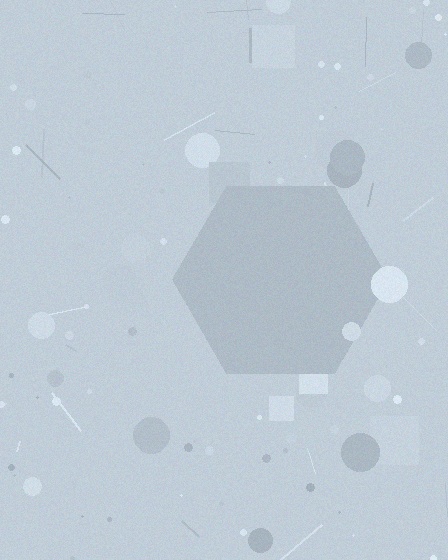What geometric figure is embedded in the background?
A hexagon is embedded in the background.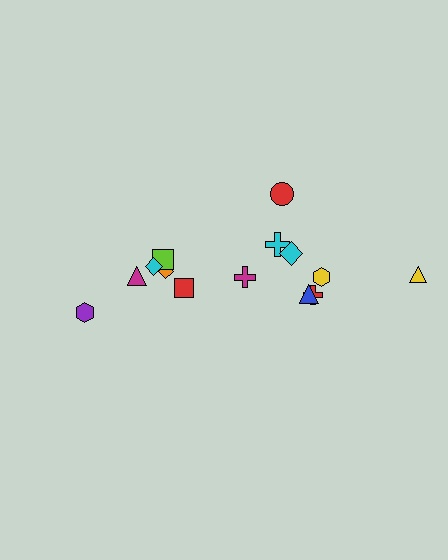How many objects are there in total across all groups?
There are 14 objects.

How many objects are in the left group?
There are 6 objects.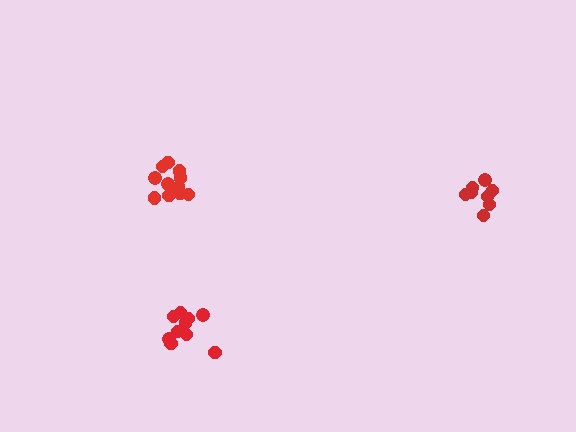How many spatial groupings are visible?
There are 3 spatial groupings.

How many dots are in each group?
Group 1: 11 dots, Group 2: 10 dots, Group 3: 8 dots (29 total).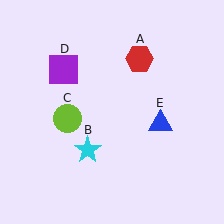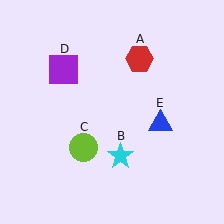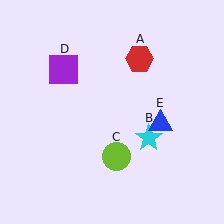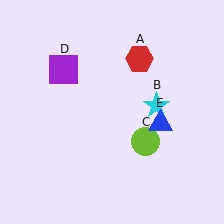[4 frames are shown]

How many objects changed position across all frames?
2 objects changed position: cyan star (object B), lime circle (object C).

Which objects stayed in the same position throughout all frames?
Red hexagon (object A) and purple square (object D) and blue triangle (object E) remained stationary.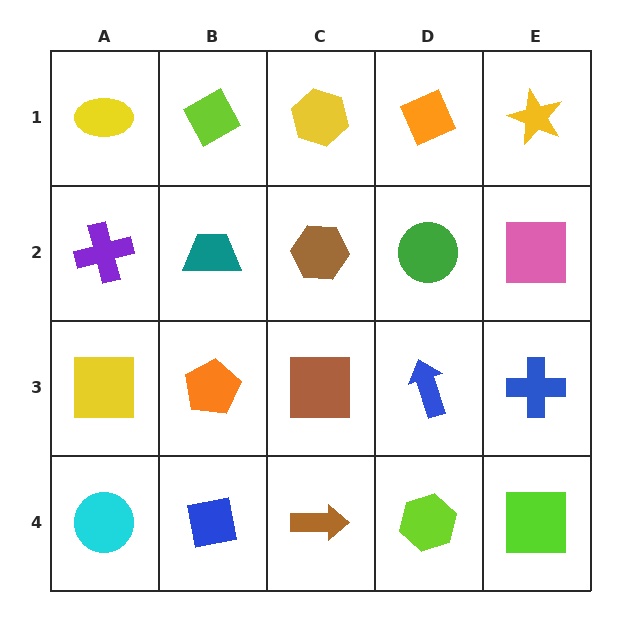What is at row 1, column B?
A lime diamond.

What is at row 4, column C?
A brown arrow.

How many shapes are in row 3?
5 shapes.